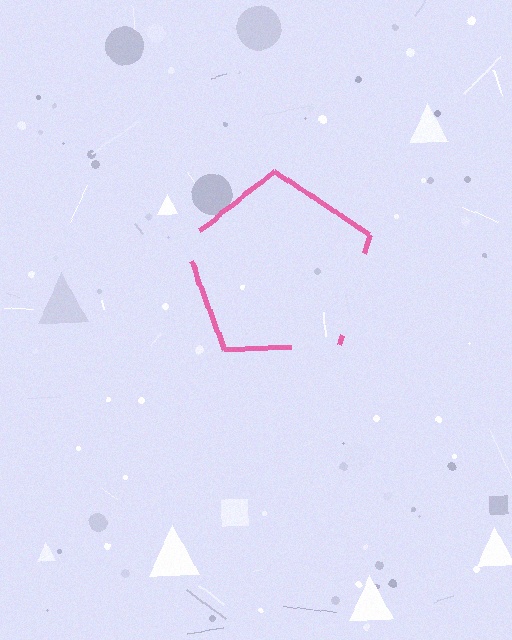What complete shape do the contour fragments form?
The contour fragments form a pentagon.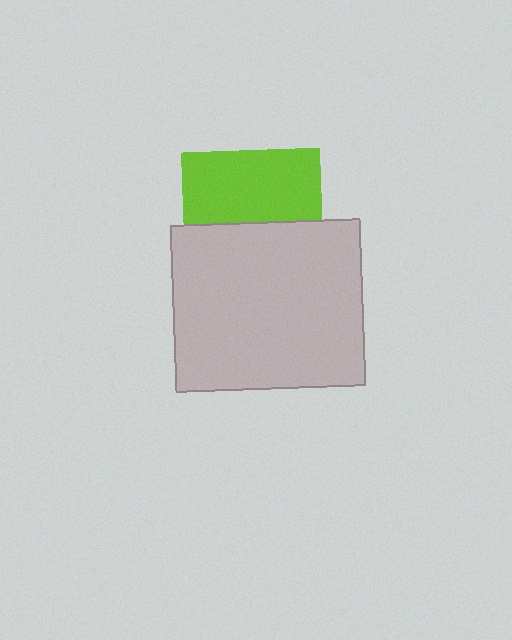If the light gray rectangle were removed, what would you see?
You would see the complete lime square.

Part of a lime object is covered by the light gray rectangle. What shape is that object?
It is a square.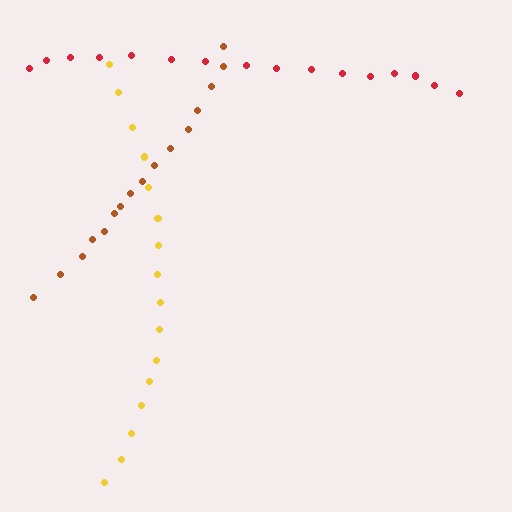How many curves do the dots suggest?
There are 3 distinct paths.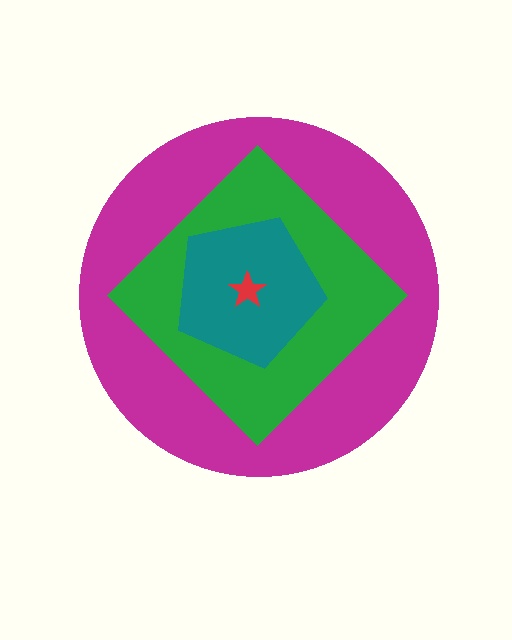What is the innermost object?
The red star.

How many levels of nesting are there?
4.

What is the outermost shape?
The magenta circle.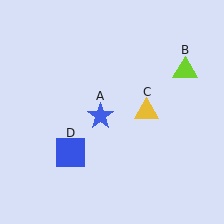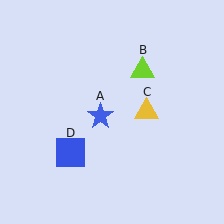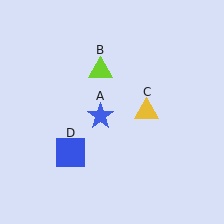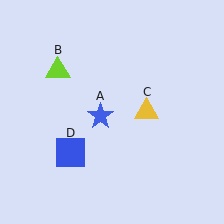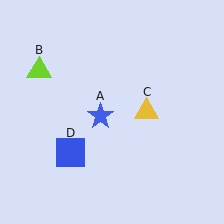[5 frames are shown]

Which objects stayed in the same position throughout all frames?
Blue star (object A) and yellow triangle (object C) and blue square (object D) remained stationary.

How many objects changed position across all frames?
1 object changed position: lime triangle (object B).